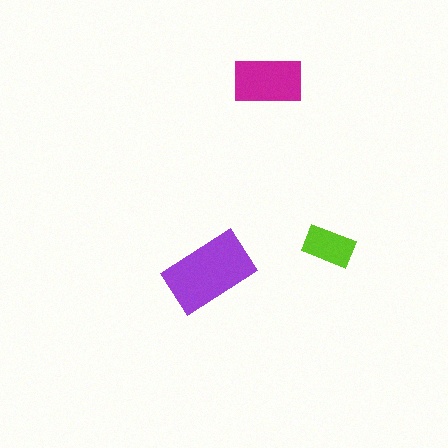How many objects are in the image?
There are 3 objects in the image.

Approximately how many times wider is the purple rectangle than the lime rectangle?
About 1.5 times wider.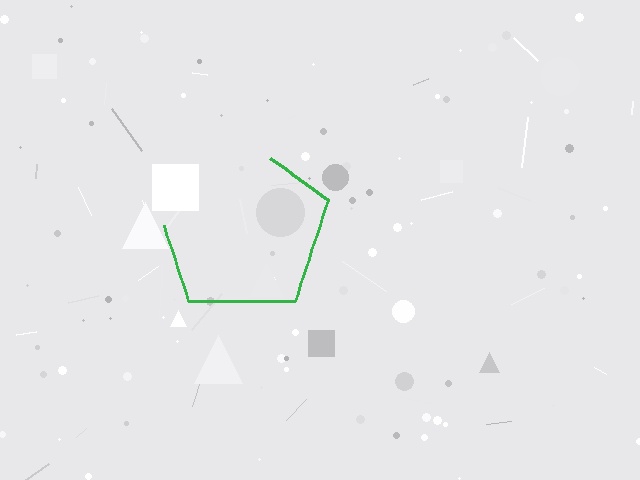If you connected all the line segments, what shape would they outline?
They would outline a pentagon.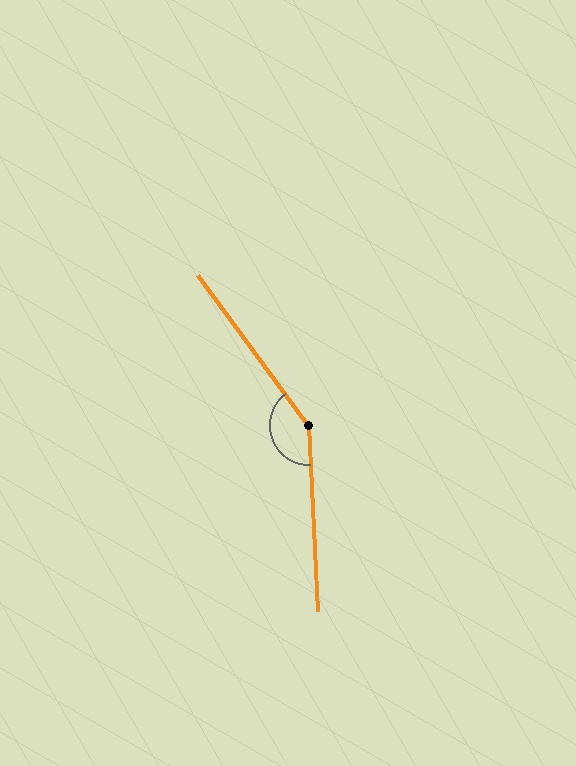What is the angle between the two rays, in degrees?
Approximately 146 degrees.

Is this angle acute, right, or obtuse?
It is obtuse.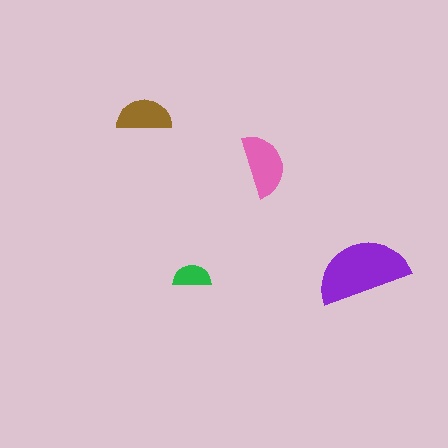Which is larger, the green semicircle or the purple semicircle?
The purple one.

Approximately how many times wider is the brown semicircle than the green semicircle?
About 1.5 times wider.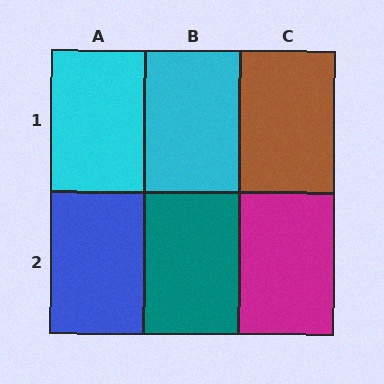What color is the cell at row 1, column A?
Cyan.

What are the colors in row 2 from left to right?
Blue, teal, magenta.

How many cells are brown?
1 cell is brown.